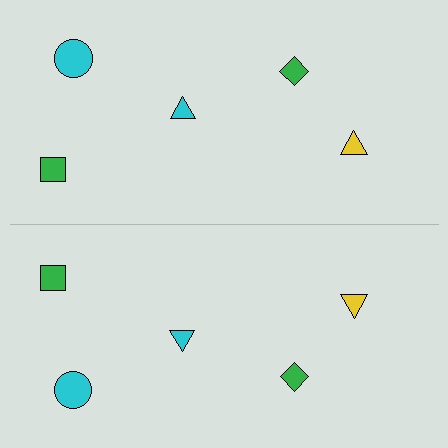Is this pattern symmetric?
Yes, this pattern has bilateral (reflection) symmetry.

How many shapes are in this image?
There are 10 shapes in this image.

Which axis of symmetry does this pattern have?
The pattern has a horizontal axis of symmetry running through the center of the image.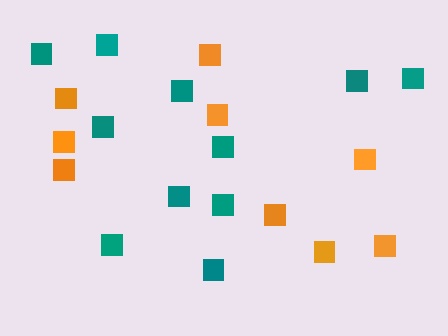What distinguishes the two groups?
There are 2 groups: one group of teal squares (11) and one group of orange squares (9).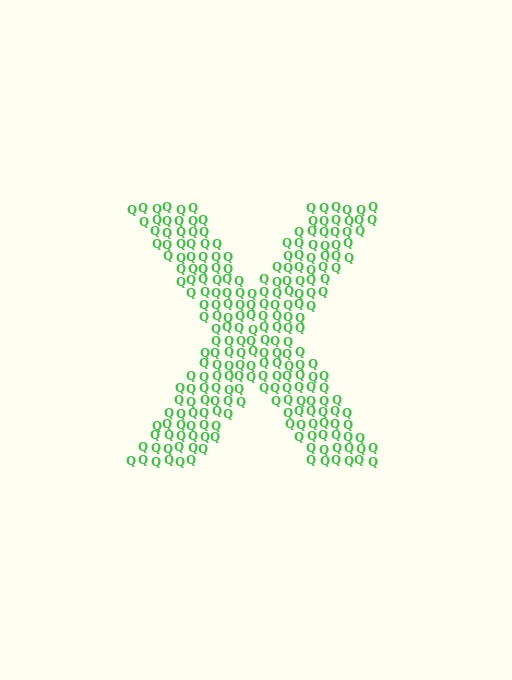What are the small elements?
The small elements are letter Q's.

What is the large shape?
The large shape is the letter X.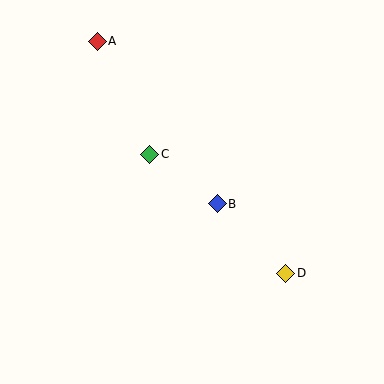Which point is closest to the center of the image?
Point B at (217, 204) is closest to the center.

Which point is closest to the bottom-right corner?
Point D is closest to the bottom-right corner.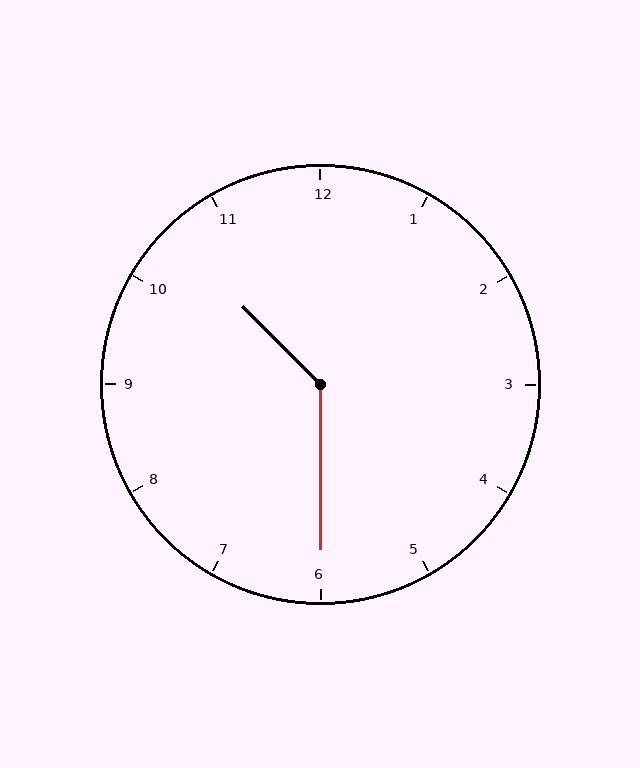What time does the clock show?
10:30.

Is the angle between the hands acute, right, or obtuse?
It is obtuse.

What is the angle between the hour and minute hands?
Approximately 135 degrees.